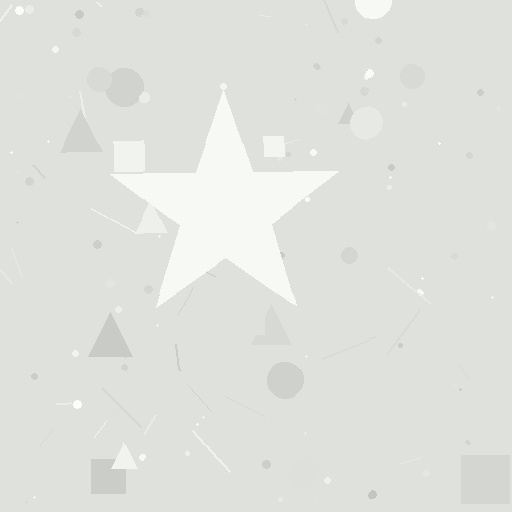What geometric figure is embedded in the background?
A star is embedded in the background.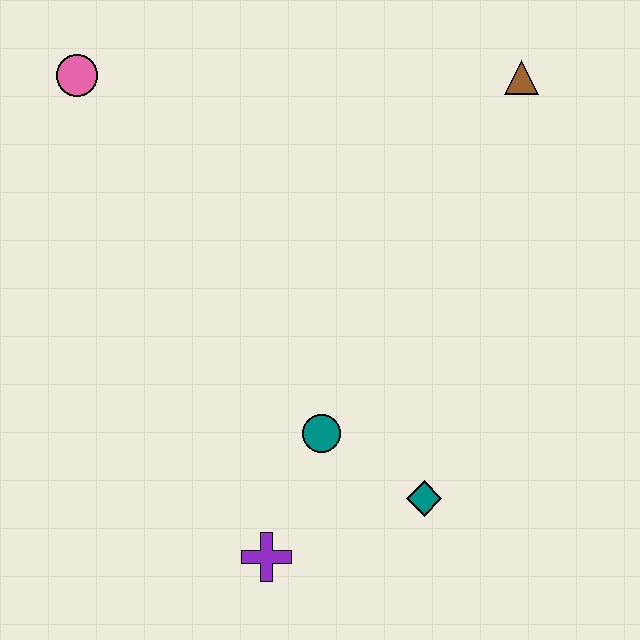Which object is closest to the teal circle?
The teal diamond is closest to the teal circle.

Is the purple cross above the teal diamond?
No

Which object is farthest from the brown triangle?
The purple cross is farthest from the brown triangle.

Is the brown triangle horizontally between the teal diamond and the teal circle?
No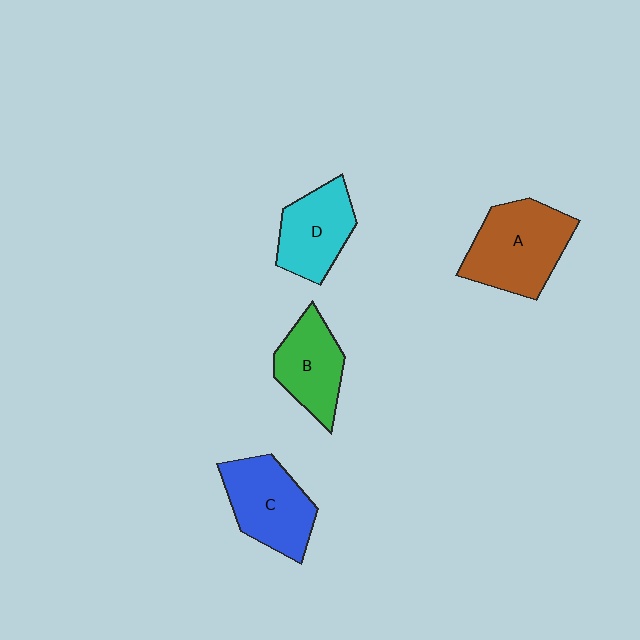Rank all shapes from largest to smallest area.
From largest to smallest: A (brown), C (blue), D (cyan), B (green).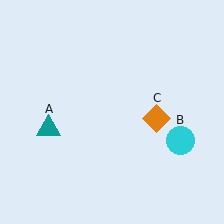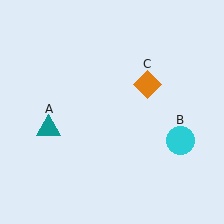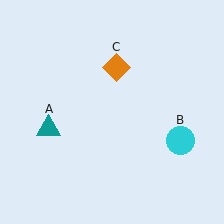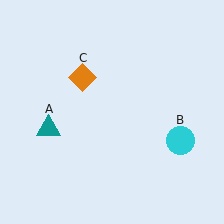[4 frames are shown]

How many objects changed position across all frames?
1 object changed position: orange diamond (object C).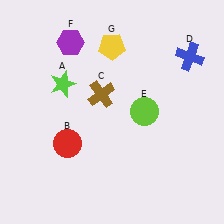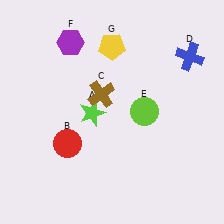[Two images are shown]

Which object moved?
The lime star (A) moved right.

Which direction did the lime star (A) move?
The lime star (A) moved right.